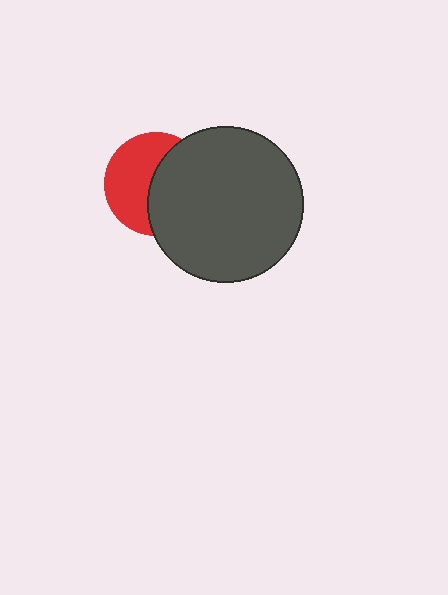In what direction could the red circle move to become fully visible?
The red circle could move left. That would shift it out from behind the dark gray circle entirely.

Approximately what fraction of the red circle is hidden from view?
Roughly 50% of the red circle is hidden behind the dark gray circle.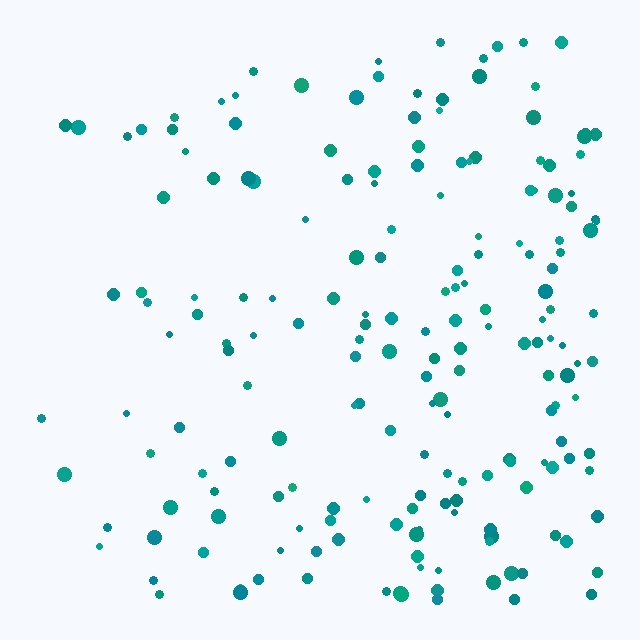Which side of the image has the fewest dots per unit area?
The left.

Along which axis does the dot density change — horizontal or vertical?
Horizontal.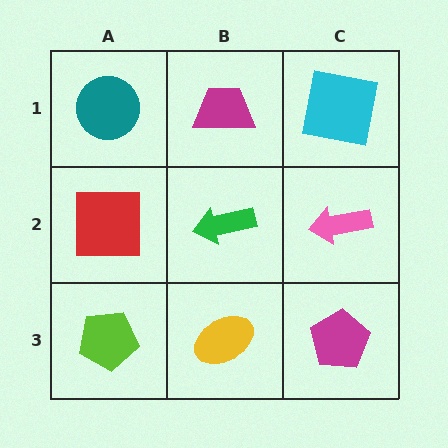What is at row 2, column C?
A pink arrow.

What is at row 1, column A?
A teal circle.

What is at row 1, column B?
A magenta trapezoid.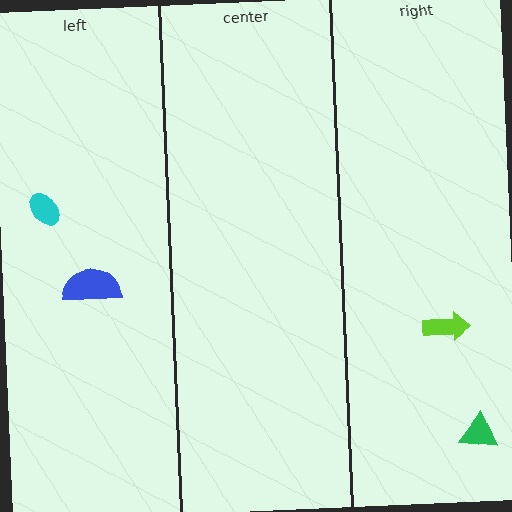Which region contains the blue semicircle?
The left region.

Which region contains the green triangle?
The right region.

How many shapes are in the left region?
2.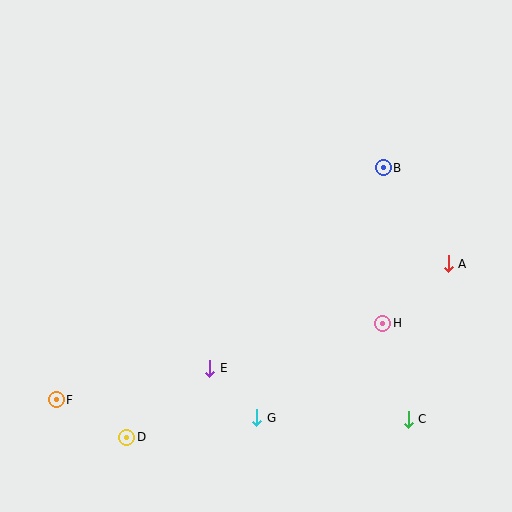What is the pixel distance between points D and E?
The distance between D and E is 108 pixels.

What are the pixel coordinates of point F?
Point F is at (56, 400).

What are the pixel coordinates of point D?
Point D is at (127, 437).